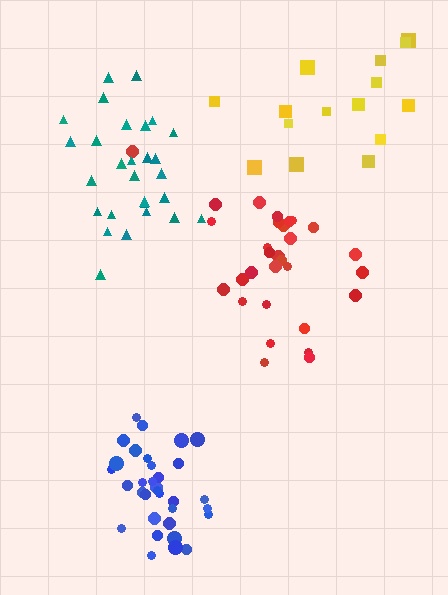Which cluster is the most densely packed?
Blue.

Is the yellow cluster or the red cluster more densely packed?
Red.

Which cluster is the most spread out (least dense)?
Yellow.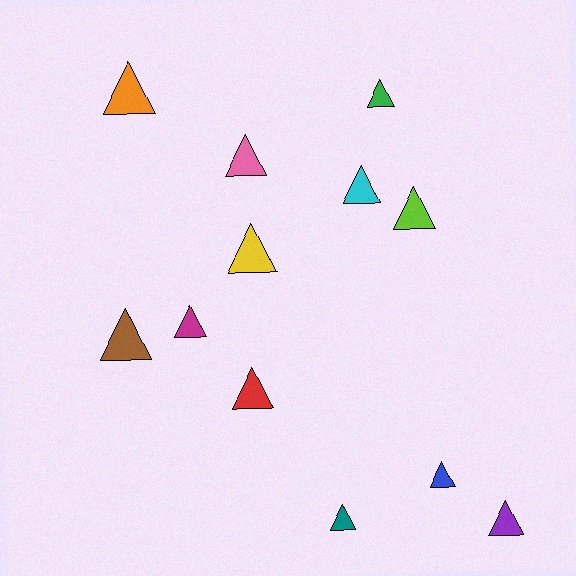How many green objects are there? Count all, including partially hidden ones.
There is 1 green object.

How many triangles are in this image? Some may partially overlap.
There are 12 triangles.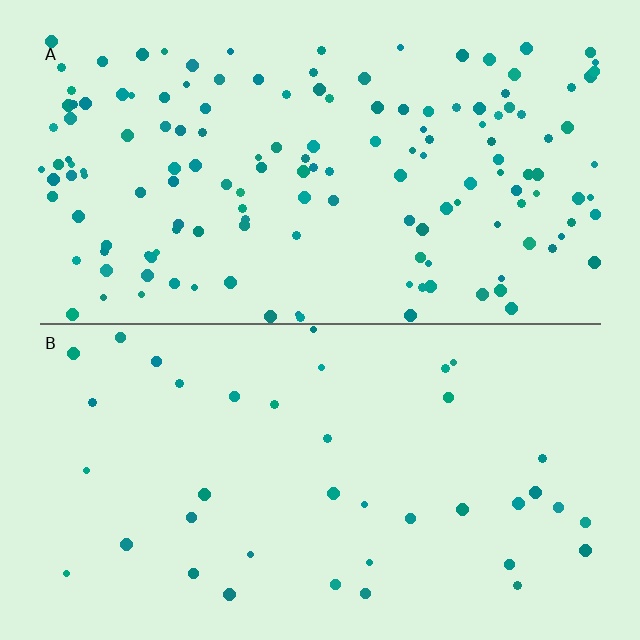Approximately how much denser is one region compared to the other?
Approximately 3.9× — region A over region B.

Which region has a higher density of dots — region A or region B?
A (the top).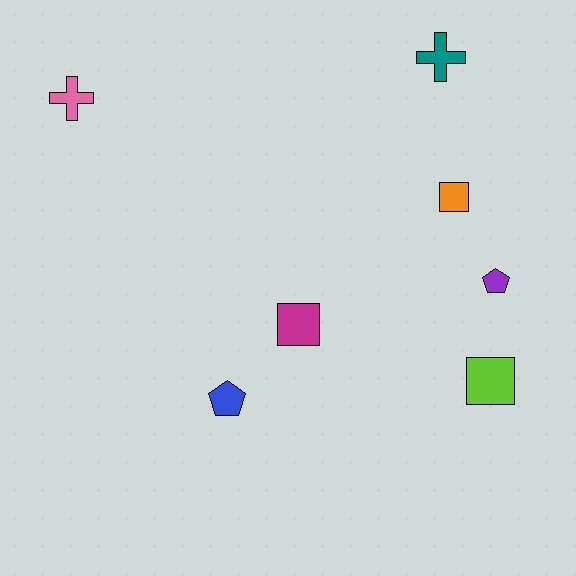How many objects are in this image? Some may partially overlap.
There are 7 objects.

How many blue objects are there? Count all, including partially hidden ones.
There is 1 blue object.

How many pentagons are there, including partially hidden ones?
There are 2 pentagons.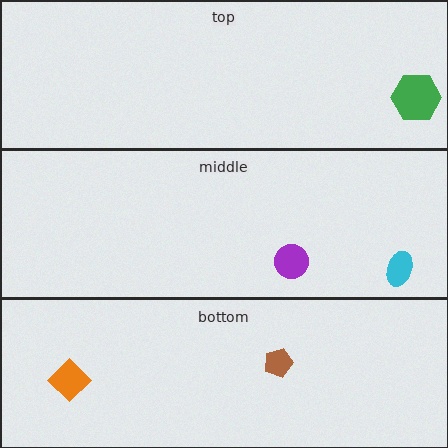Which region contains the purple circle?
The middle region.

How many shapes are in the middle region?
2.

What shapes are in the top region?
The green hexagon.